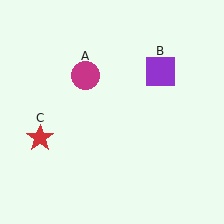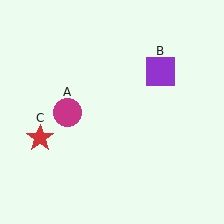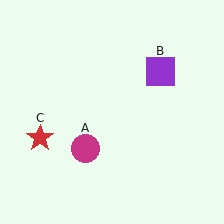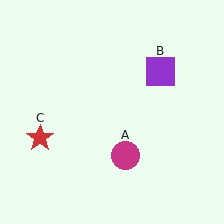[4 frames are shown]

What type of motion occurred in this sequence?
The magenta circle (object A) rotated counterclockwise around the center of the scene.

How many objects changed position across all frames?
1 object changed position: magenta circle (object A).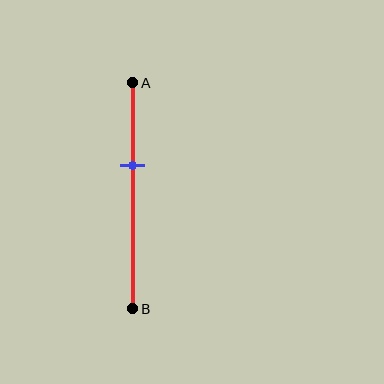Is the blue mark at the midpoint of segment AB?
No, the mark is at about 35% from A, not at the 50% midpoint.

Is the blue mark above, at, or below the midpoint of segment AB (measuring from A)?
The blue mark is above the midpoint of segment AB.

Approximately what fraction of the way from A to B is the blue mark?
The blue mark is approximately 35% of the way from A to B.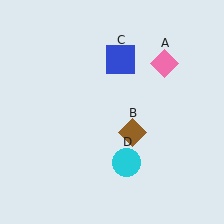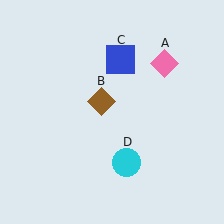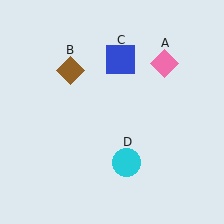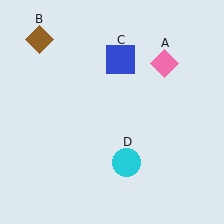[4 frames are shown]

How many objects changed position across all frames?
1 object changed position: brown diamond (object B).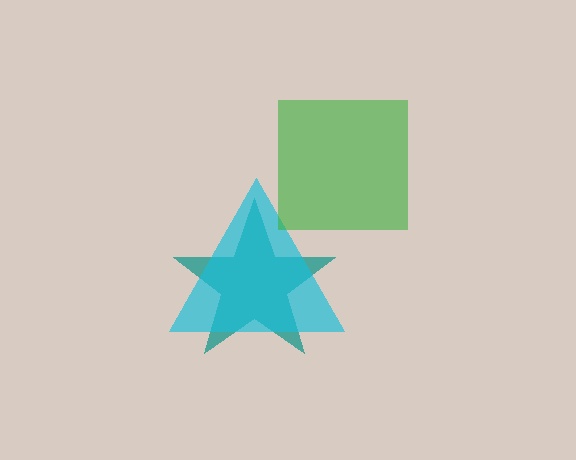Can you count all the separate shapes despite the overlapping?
Yes, there are 3 separate shapes.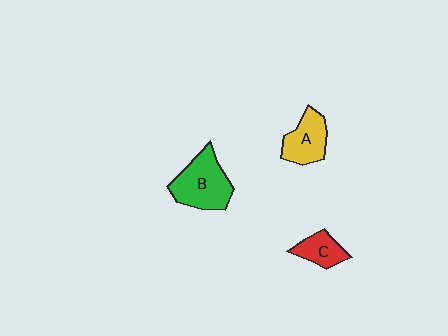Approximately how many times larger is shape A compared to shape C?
Approximately 1.4 times.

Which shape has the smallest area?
Shape C (red).